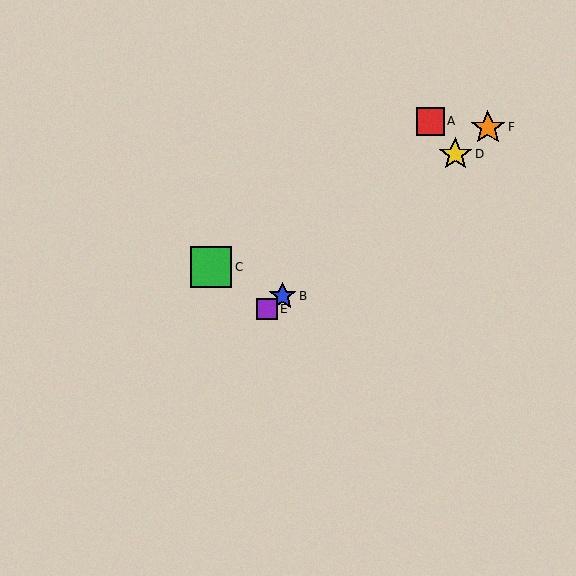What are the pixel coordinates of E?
Object E is at (267, 309).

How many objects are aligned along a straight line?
4 objects (B, D, E, F) are aligned along a straight line.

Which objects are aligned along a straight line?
Objects B, D, E, F are aligned along a straight line.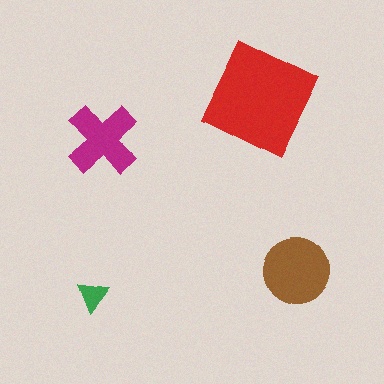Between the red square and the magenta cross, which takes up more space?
The red square.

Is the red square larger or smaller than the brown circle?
Larger.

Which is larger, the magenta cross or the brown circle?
The brown circle.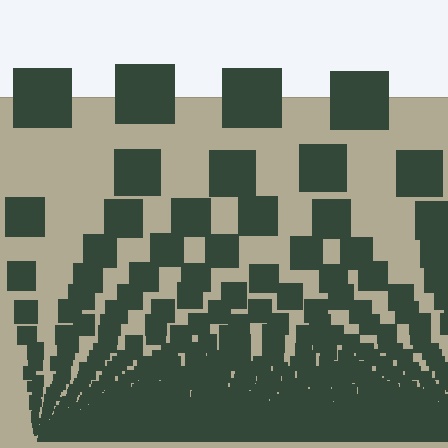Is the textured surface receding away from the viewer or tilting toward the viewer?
The surface appears to tilt toward the viewer. Texture elements get larger and sparser toward the top.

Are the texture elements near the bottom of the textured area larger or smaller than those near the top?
Smaller. The gradient is inverted — elements near the bottom are smaller and denser.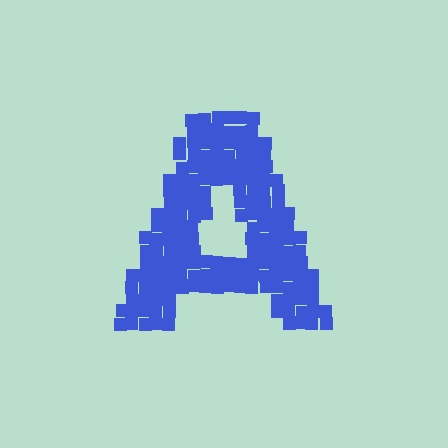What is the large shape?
The large shape is the letter A.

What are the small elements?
The small elements are squares.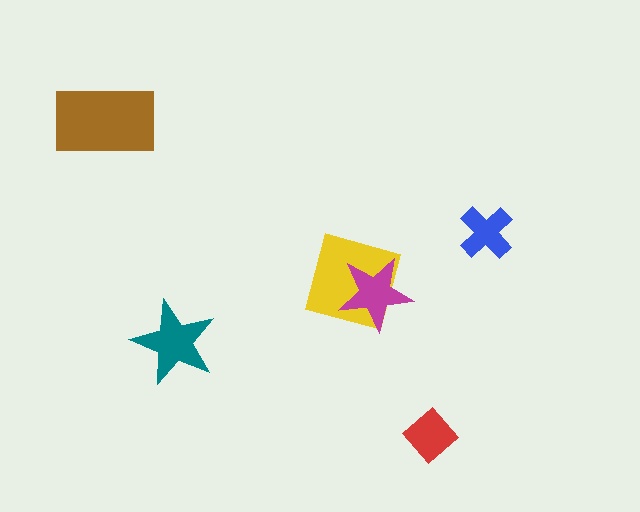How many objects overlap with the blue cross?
0 objects overlap with the blue cross.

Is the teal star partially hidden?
No, no other shape covers it.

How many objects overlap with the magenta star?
1 object overlaps with the magenta star.